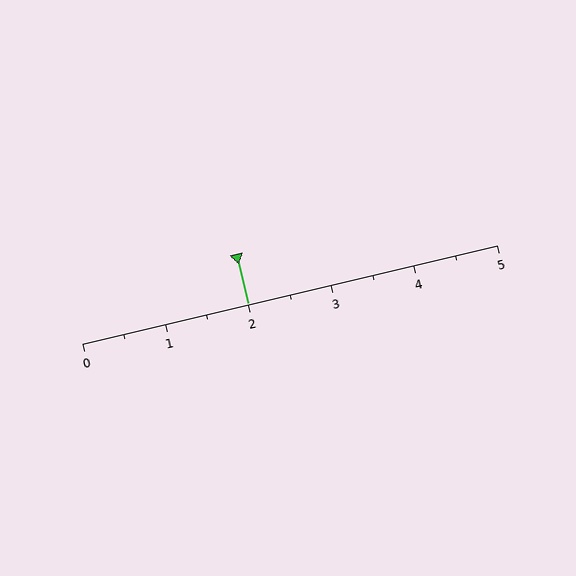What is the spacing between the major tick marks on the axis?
The major ticks are spaced 1 apart.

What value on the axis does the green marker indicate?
The marker indicates approximately 2.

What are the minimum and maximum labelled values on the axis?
The axis runs from 0 to 5.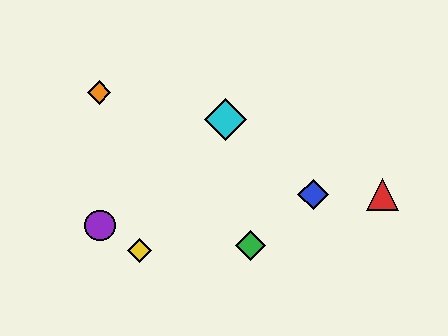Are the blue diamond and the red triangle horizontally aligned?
Yes, both are at y≈195.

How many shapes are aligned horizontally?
2 shapes (the red triangle, the blue diamond) are aligned horizontally.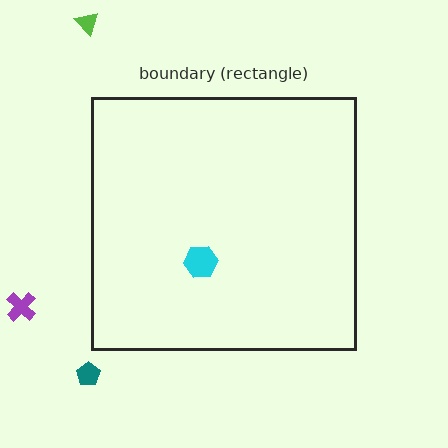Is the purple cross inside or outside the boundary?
Outside.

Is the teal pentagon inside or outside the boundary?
Outside.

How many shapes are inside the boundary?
1 inside, 3 outside.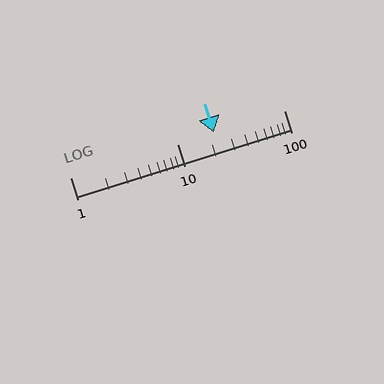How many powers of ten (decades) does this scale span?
The scale spans 2 decades, from 1 to 100.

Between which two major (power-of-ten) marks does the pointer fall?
The pointer is between 10 and 100.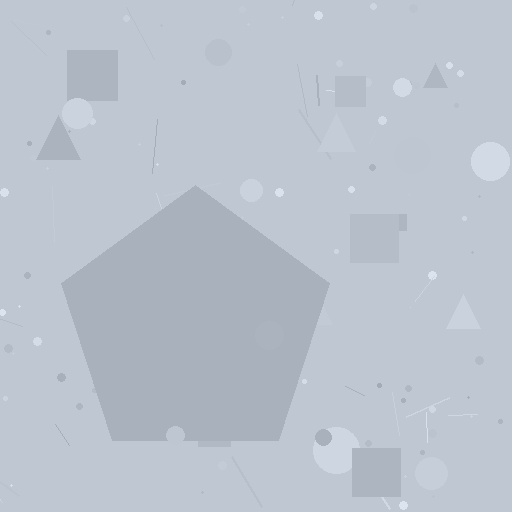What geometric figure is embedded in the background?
A pentagon is embedded in the background.